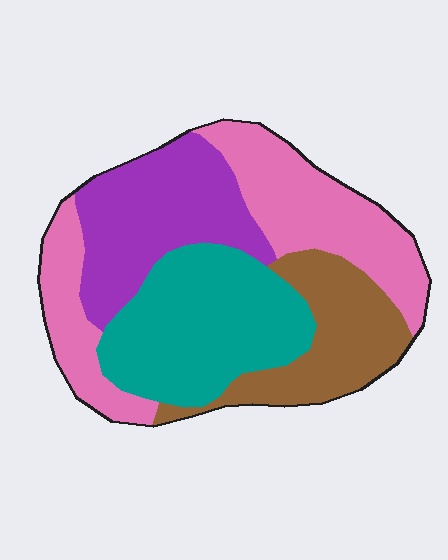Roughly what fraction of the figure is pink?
Pink takes up about one third (1/3) of the figure.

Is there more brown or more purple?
Purple.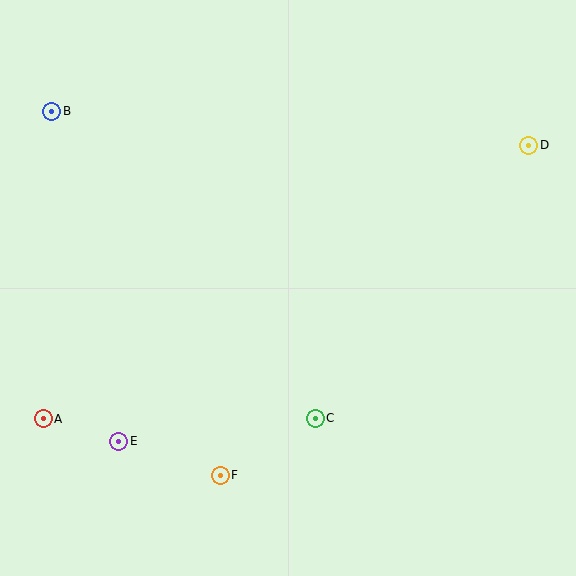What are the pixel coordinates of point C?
Point C is at (315, 418).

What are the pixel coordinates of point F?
Point F is at (220, 475).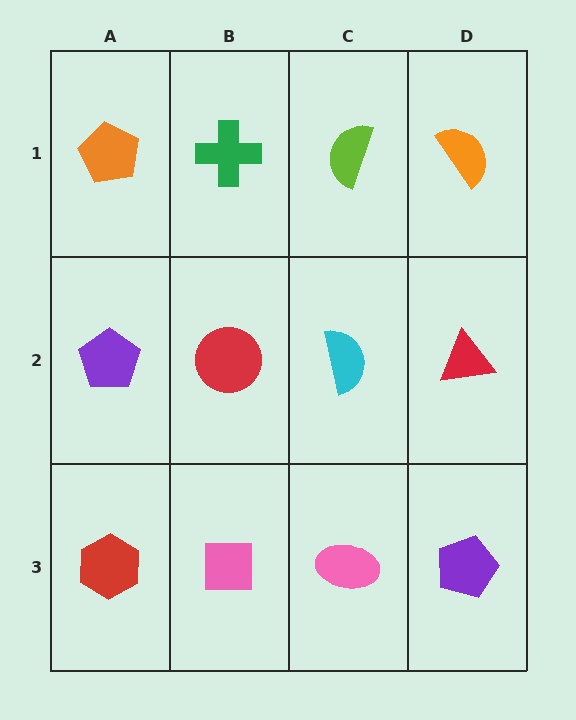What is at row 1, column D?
An orange semicircle.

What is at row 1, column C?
A lime semicircle.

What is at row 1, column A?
An orange pentagon.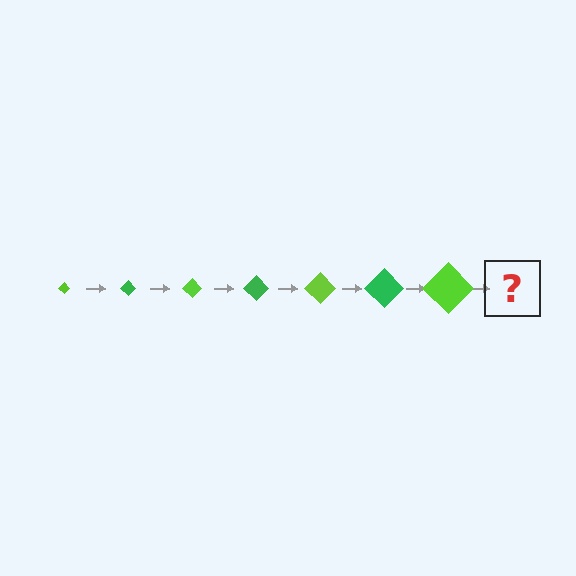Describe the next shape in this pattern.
It should be a green diamond, larger than the previous one.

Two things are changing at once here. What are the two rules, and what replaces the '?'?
The two rules are that the diamond grows larger each step and the color cycles through lime and green. The '?' should be a green diamond, larger than the previous one.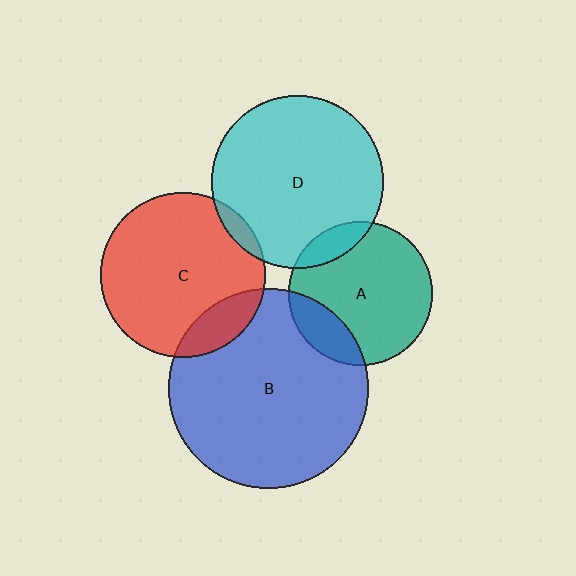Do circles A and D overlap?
Yes.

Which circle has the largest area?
Circle B (blue).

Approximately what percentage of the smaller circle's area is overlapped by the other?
Approximately 10%.